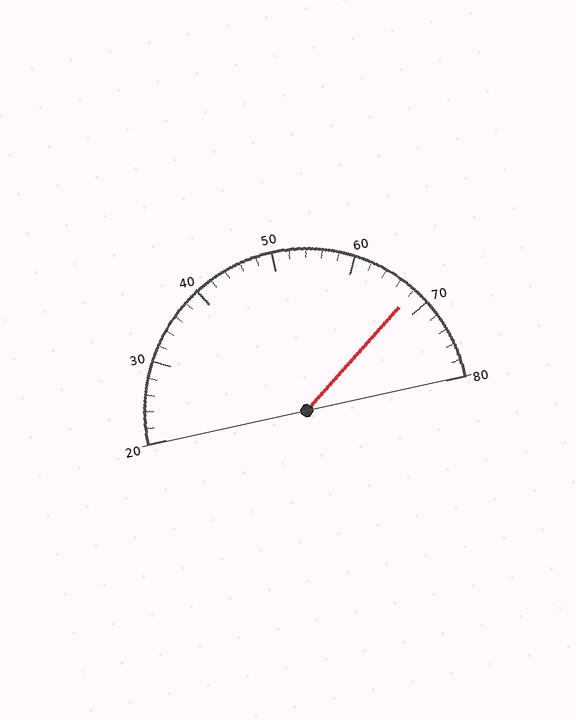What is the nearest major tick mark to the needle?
The nearest major tick mark is 70.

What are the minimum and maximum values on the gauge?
The gauge ranges from 20 to 80.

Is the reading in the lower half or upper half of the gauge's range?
The reading is in the upper half of the range (20 to 80).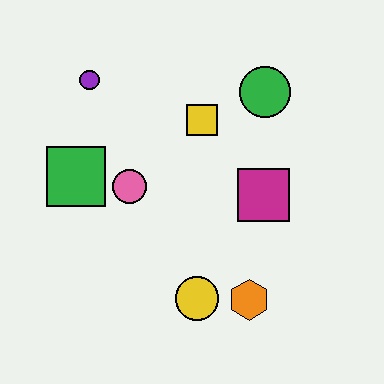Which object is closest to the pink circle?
The green square is closest to the pink circle.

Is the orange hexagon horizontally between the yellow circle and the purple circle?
No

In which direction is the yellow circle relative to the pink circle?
The yellow circle is below the pink circle.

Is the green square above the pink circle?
Yes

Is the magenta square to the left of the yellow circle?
No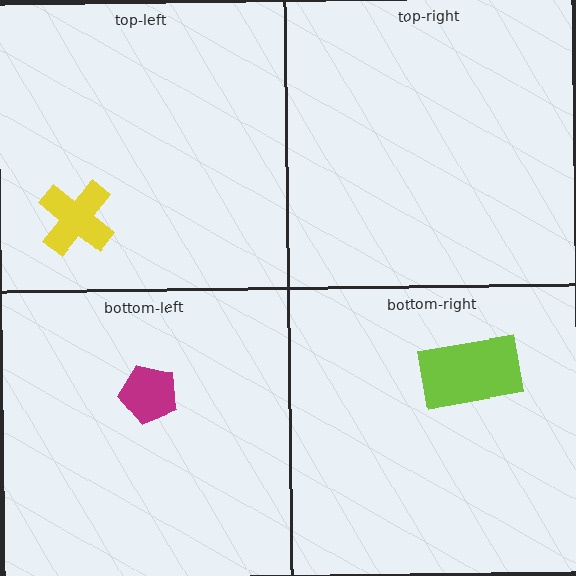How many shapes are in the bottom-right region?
1.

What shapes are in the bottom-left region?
The magenta pentagon.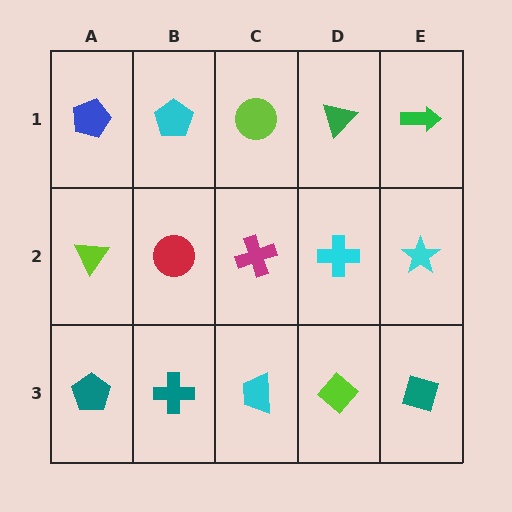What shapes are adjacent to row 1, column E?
A cyan star (row 2, column E), a green triangle (row 1, column D).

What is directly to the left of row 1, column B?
A blue pentagon.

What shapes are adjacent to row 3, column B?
A red circle (row 2, column B), a teal pentagon (row 3, column A), a cyan trapezoid (row 3, column C).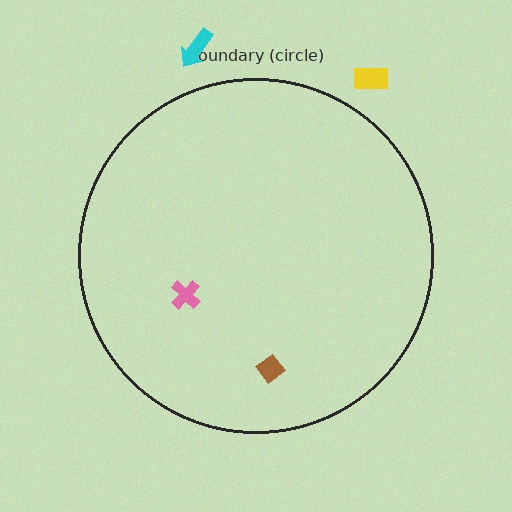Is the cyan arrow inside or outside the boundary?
Outside.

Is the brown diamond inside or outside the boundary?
Inside.